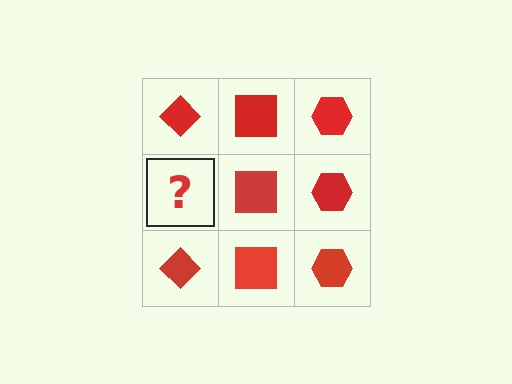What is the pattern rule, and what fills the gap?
The rule is that each column has a consistent shape. The gap should be filled with a red diamond.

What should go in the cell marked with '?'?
The missing cell should contain a red diamond.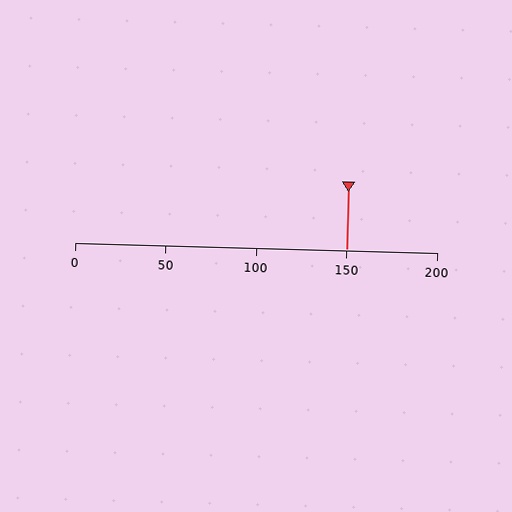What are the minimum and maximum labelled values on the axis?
The axis runs from 0 to 200.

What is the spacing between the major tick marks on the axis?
The major ticks are spaced 50 apart.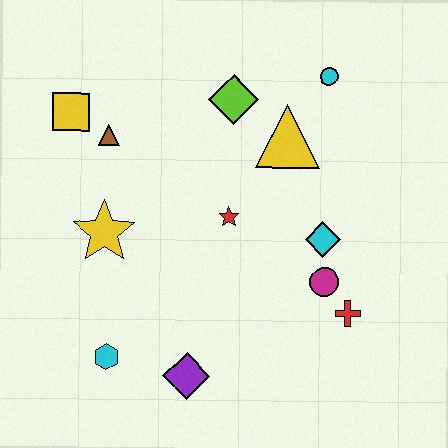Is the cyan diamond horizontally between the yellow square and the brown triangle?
No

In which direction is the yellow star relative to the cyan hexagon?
The yellow star is above the cyan hexagon.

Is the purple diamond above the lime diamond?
No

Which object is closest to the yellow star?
The brown triangle is closest to the yellow star.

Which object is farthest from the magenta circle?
The yellow square is farthest from the magenta circle.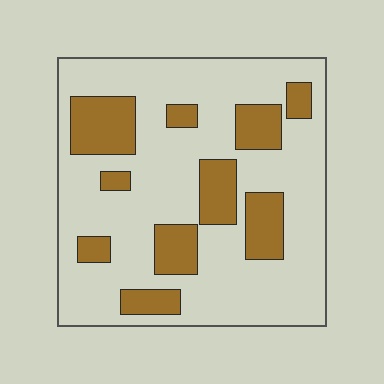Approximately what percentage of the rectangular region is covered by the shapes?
Approximately 25%.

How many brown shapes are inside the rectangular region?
10.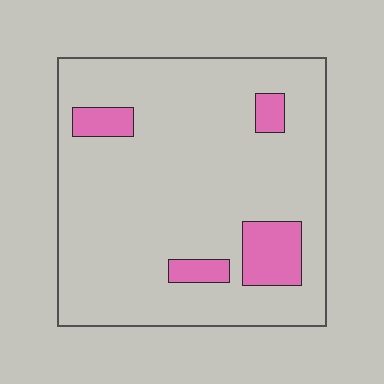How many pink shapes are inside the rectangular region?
4.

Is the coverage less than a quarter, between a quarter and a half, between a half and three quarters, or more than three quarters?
Less than a quarter.